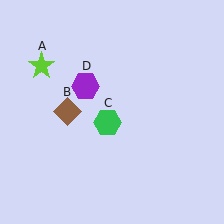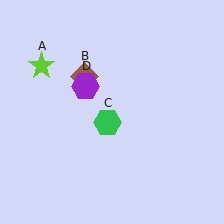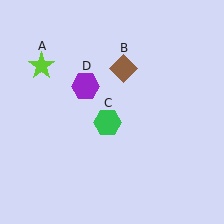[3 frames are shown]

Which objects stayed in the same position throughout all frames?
Lime star (object A) and green hexagon (object C) and purple hexagon (object D) remained stationary.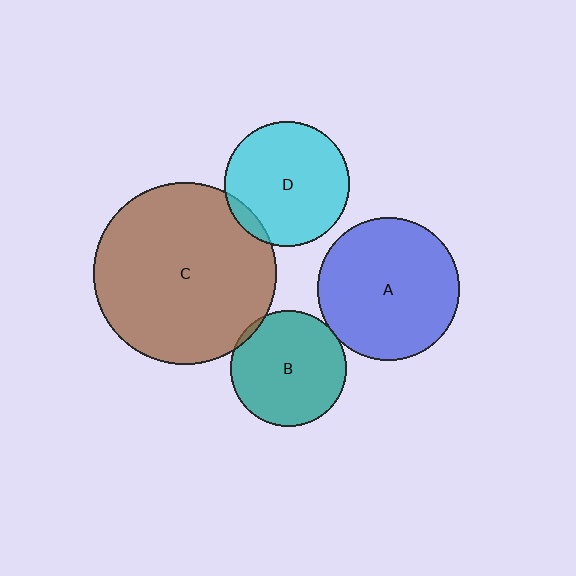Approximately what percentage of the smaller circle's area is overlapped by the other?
Approximately 5%.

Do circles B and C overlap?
Yes.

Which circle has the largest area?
Circle C (brown).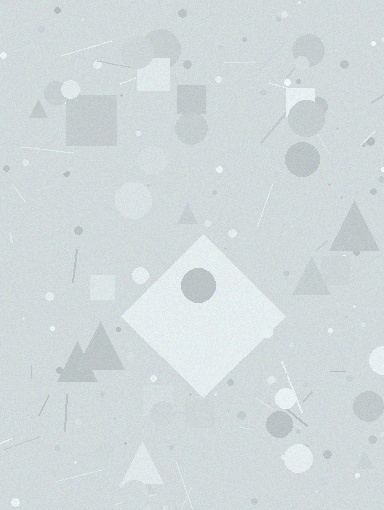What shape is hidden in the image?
A diamond is hidden in the image.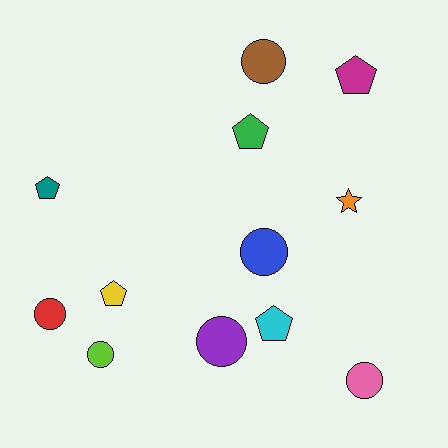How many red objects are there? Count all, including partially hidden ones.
There is 1 red object.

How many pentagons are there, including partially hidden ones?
There are 5 pentagons.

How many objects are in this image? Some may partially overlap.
There are 12 objects.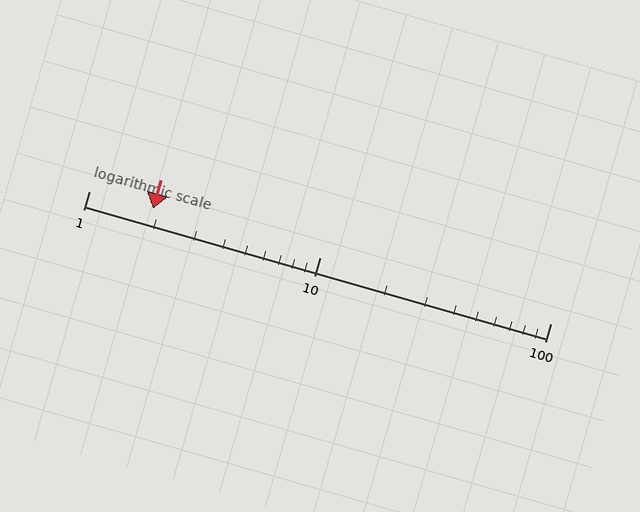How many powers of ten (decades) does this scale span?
The scale spans 2 decades, from 1 to 100.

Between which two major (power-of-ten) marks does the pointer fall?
The pointer is between 1 and 10.